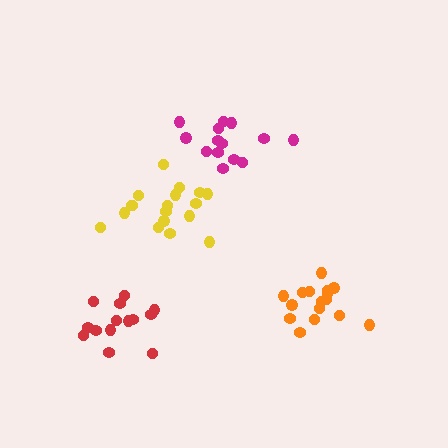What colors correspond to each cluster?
The clusters are colored: yellow, magenta, orange, red.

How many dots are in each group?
Group 1: 18 dots, Group 2: 14 dots, Group 3: 16 dots, Group 4: 14 dots (62 total).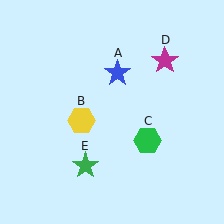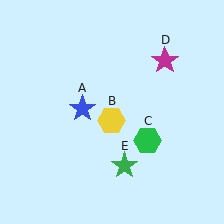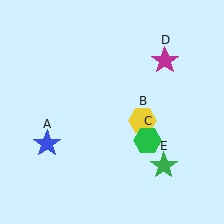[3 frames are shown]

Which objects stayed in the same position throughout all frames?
Green hexagon (object C) and magenta star (object D) remained stationary.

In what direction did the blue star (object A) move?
The blue star (object A) moved down and to the left.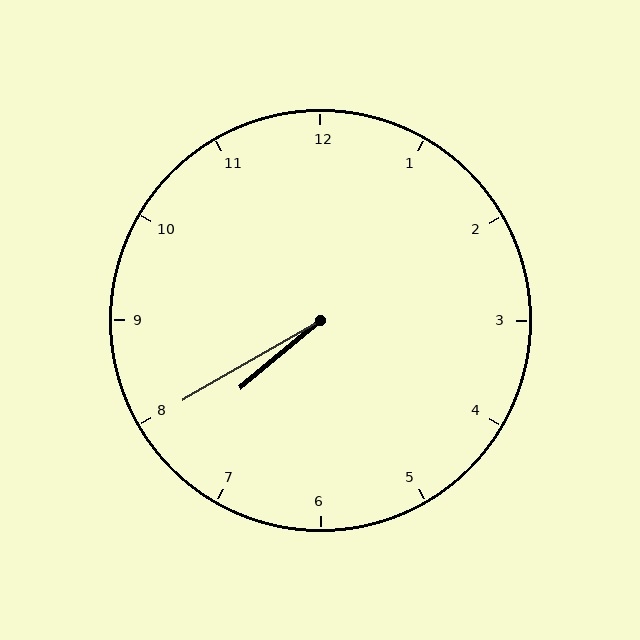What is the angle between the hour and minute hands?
Approximately 10 degrees.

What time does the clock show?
7:40.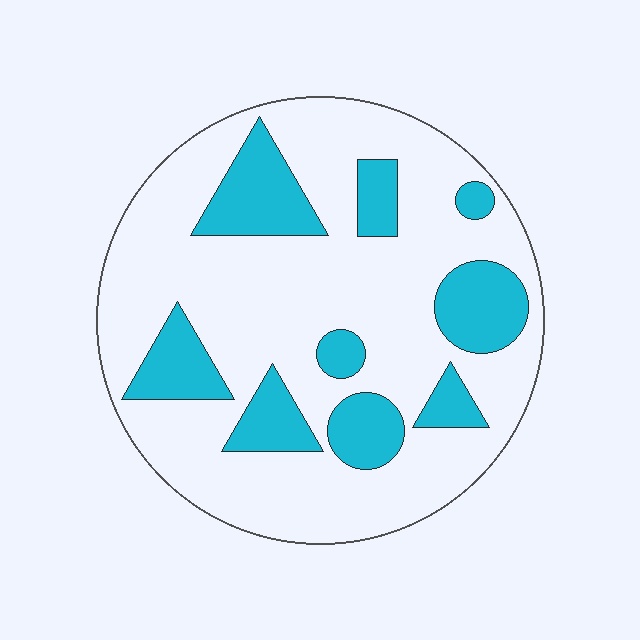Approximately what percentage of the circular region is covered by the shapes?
Approximately 25%.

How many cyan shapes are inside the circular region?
9.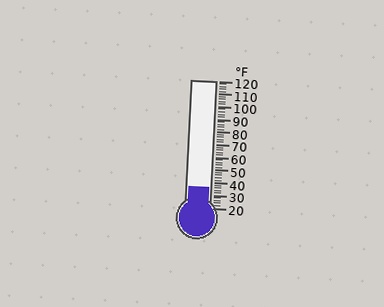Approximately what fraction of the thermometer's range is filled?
The thermometer is filled to approximately 15% of its range.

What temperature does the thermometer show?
The thermometer shows approximately 36°F.